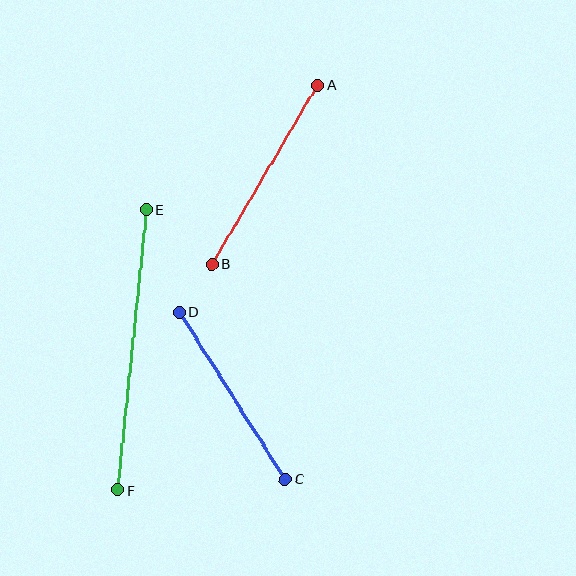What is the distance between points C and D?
The distance is approximately 198 pixels.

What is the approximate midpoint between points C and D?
The midpoint is at approximately (232, 396) pixels.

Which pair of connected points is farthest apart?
Points E and F are farthest apart.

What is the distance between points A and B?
The distance is approximately 208 pixels.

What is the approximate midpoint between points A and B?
The midpoint is at approximately (265, 175) pixels.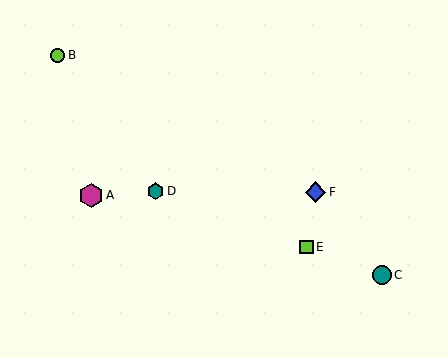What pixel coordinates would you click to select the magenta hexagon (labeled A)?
Click at (91, 195) to select the magenta hexagon A.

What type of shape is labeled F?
Shape F is a blue diamond.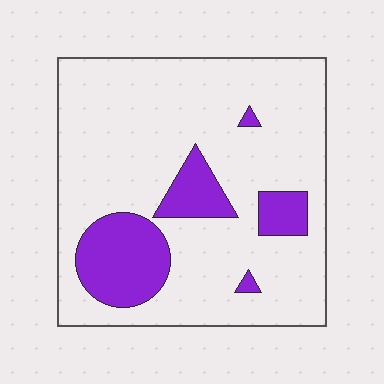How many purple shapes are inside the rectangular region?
5.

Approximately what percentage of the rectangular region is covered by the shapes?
Approximately 20%.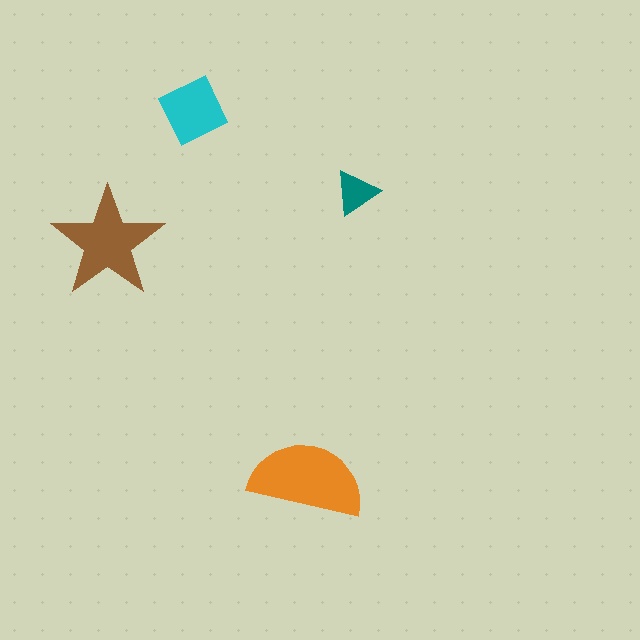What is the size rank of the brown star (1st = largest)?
2nd.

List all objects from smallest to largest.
The teal triangle, the cyan diamond, the brown star, the orange semicircle.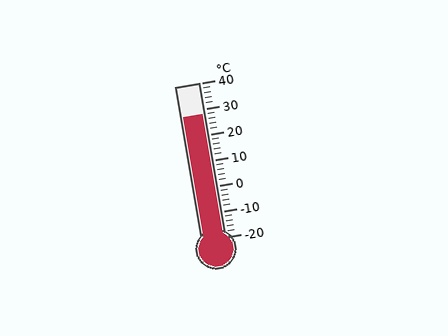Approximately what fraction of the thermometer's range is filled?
The thermometer is filled to approximately 80% of its range.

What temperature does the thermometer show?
The thermometer shows approximately 28°C.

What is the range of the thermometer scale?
The thermometer scale ranges from -20°C to 40°C.